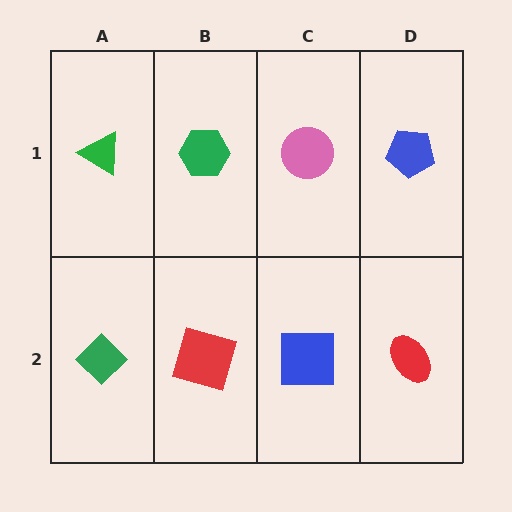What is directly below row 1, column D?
A red ellipse.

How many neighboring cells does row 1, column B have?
3.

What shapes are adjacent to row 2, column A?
A green triangle (row 1, column A), a red square (row 2, column B).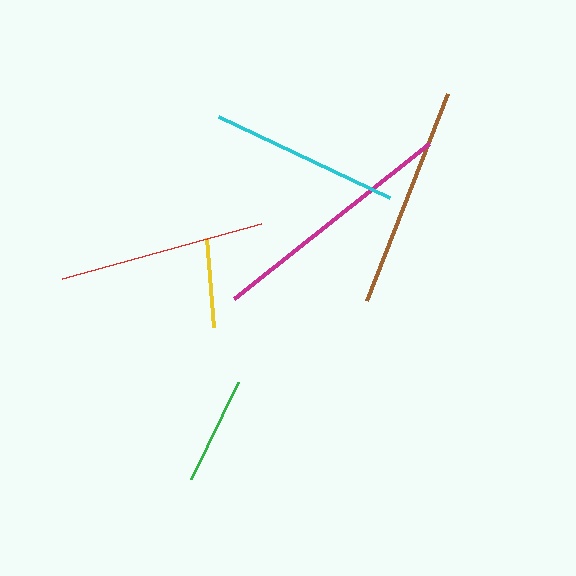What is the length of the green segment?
The green segment is approximately 108 pixels long.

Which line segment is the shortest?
The yellow line is the shortest at approximately 89 pixels.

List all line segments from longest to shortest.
From longest to shortest: magenta, brown, red, cyan, green, yellow.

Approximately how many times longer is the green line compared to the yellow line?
The green line is approximately 1.2 times the length of the yellow line.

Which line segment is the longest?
The magenta line is the longest at approximately 249 pixels.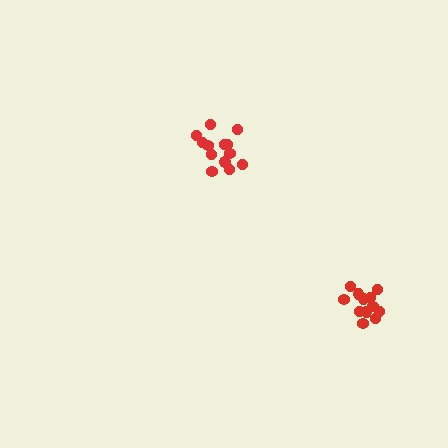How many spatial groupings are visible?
There are 2 spatial groupings.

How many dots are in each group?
Group 1: 12 dots, Group 2: 13 dots (25 total).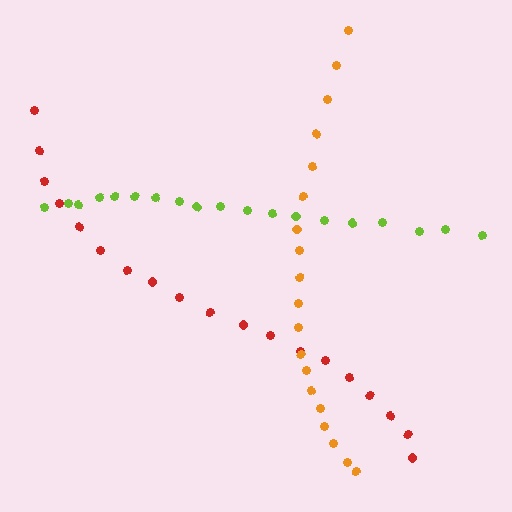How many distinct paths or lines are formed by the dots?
There are 3 distinct paths.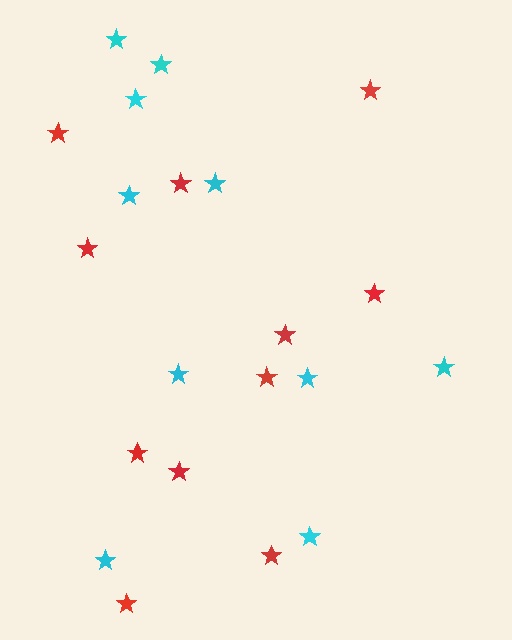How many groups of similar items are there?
There are 2 groups: one group of cyan stars (10) and one group of red stars (11).